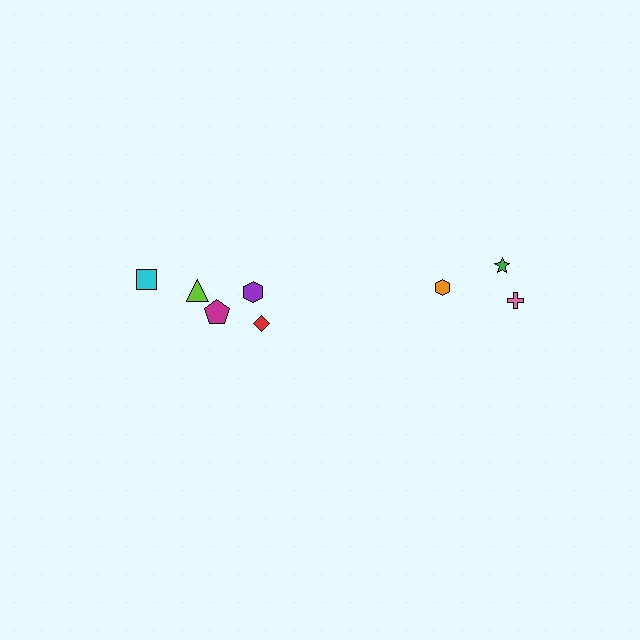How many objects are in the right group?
There are 3 objects.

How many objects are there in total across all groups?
There are 8 objects.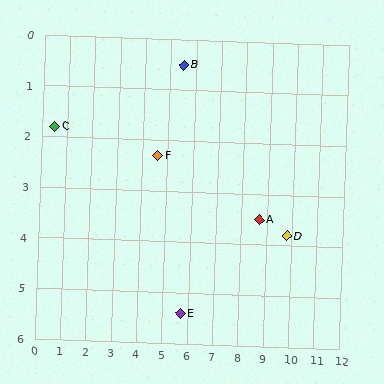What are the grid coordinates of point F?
Point F is at approximately (4.6, 2.3).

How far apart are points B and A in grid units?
Points B and A are about 4.4 grid units apart.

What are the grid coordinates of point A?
Point A is at approximately (8.7, 3.5).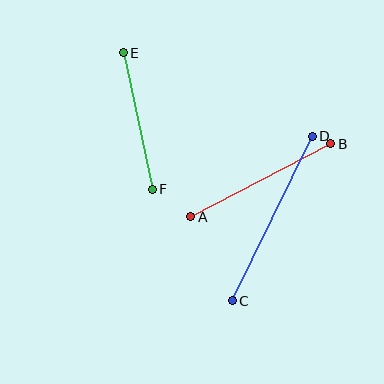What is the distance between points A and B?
The distance is approximately 158 pixels.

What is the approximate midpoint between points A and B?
The midpoint is at approximately (261, 180) pixels.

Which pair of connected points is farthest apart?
Points C and D are farthest apart.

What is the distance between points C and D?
The distance is approximately 183 pixels.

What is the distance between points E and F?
The distance is approximately 140 pixels.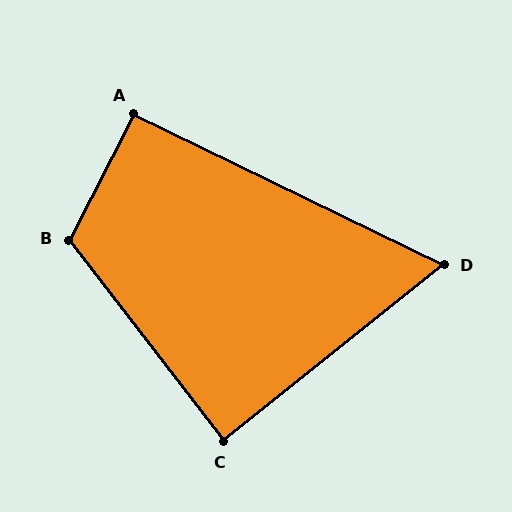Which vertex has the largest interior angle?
B, at approximately 115 degrees.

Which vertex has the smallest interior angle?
D, at approximately 65 degrees.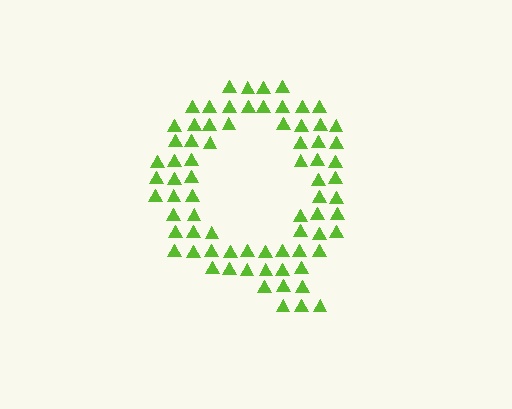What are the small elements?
The small elements are triangles.